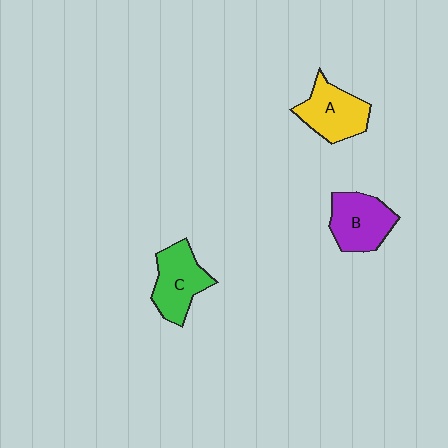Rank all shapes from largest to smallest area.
From largest to smallest: C (green), B (purple), A (yellow).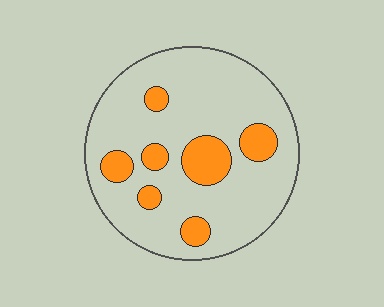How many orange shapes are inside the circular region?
7.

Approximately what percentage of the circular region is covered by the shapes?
Approximately 20%.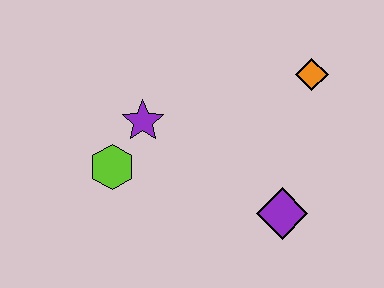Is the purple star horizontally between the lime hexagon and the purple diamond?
Yes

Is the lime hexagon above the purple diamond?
Yes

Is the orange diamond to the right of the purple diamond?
Yes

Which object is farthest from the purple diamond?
The lime hexagon is farthest from the purple diamond.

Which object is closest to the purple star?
The lime hexagon is closest to the purple star.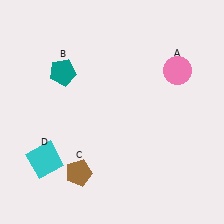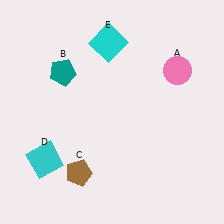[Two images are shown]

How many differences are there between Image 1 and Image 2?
There is 1 difference between the two images.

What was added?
A cyan square (E) was added in Image 2.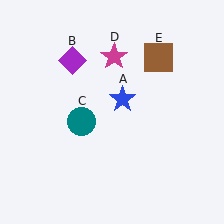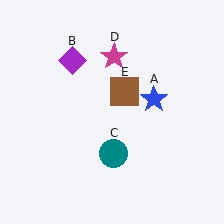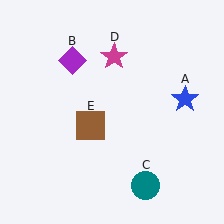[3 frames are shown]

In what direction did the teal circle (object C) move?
The teal circle (object C) moved down and to the right.